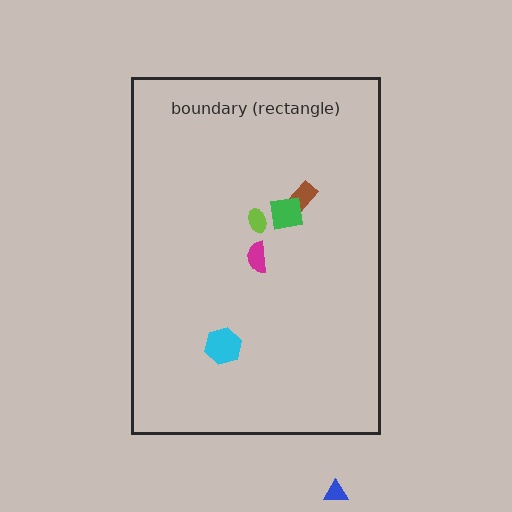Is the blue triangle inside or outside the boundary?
Outside.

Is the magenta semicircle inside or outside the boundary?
Inside.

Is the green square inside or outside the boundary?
Inside.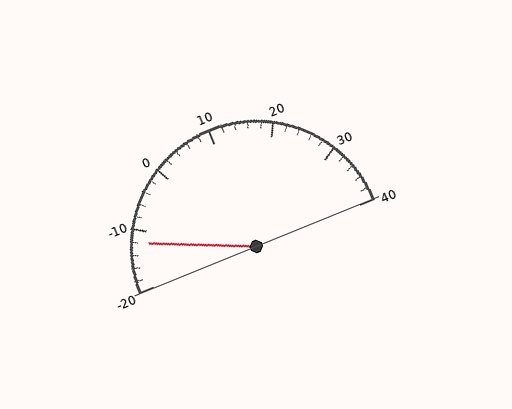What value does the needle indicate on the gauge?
The needle indicates approximately -12.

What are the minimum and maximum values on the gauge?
The gauge ranges from -20 to 40.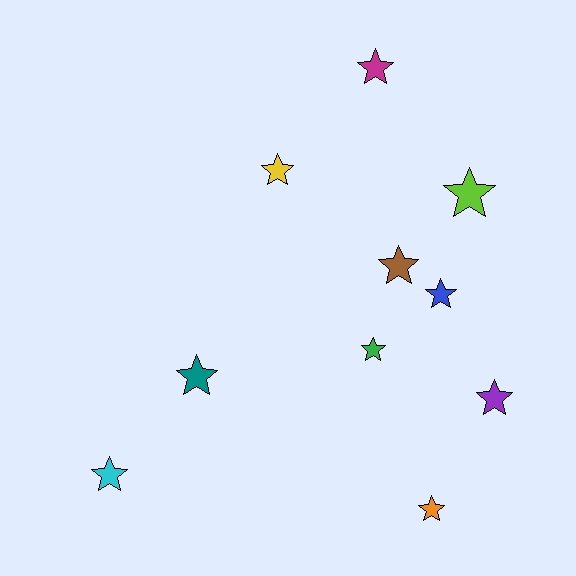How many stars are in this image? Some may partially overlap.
There are 10 stars.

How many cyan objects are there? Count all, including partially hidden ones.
There is 1 cyan object.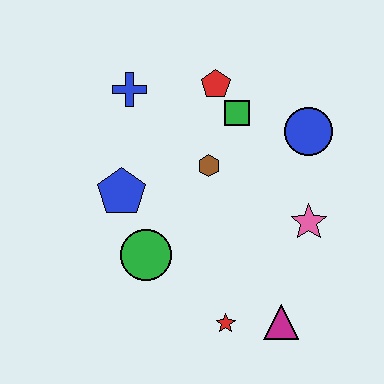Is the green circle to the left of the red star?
Yes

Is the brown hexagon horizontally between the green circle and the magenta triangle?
Yes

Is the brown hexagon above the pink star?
Yes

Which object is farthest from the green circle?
The blue circle is farthest from the green circle.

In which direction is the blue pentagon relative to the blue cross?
The blue pentagon is below the blue cross.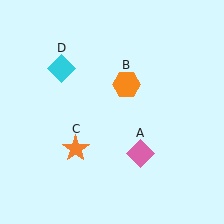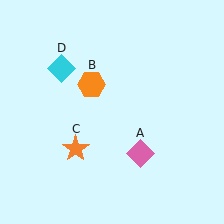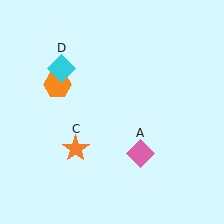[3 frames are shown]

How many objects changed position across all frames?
1 object changed position: orange hexagon (object B).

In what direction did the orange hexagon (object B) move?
The orange hexagon (object B) moved left.